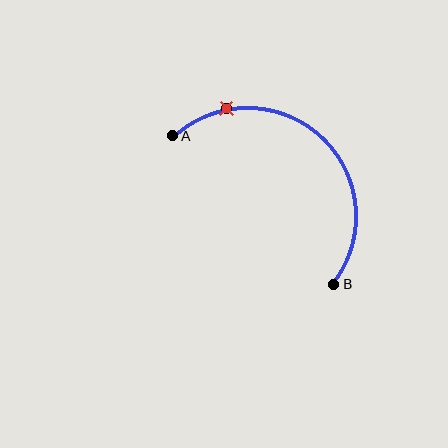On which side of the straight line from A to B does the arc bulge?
The arc bulges above and to the right of the straight line connecting A and B.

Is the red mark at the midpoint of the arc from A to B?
No. The red mark lies on the arc but is closer to endpoint A. The arc midpoint would be at the point on the curve equidistant along the arc from both A and B.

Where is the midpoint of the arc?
The arc midpoint is the point on the curve farthest from the straight line joining A and B. It sits above and to the right of that line.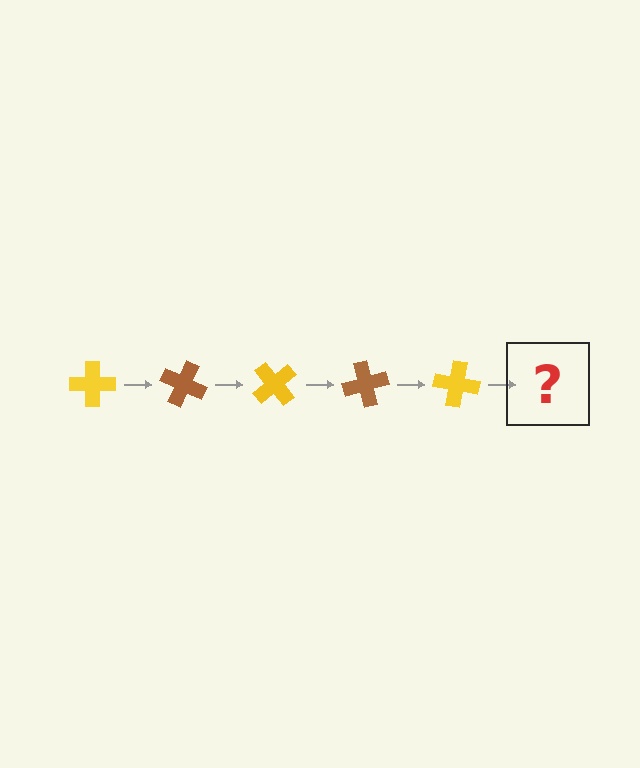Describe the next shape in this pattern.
It should be a brown cross, rotated 125 degrees from the start.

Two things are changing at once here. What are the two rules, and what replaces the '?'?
The two rules are that it rotates 25 degrees each step and the color cycles through yellow and brown. The '?' should be a brown cross, rotated 125 degrees from the start.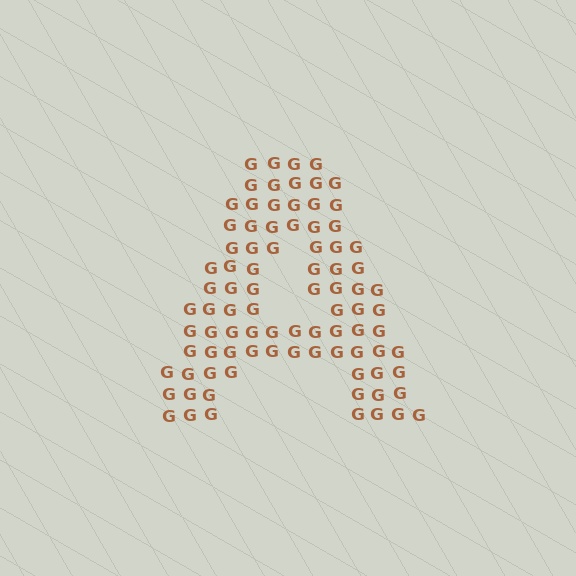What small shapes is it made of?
It is made of small letter G's.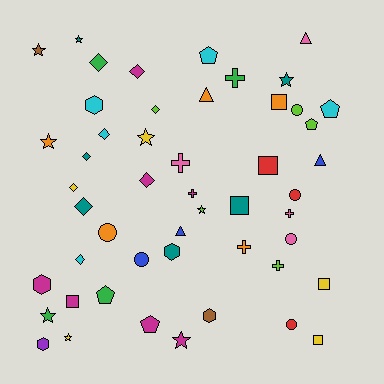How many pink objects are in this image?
There are 4 pink objects.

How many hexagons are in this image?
There are 5 hexagons.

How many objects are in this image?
There are 50 objects.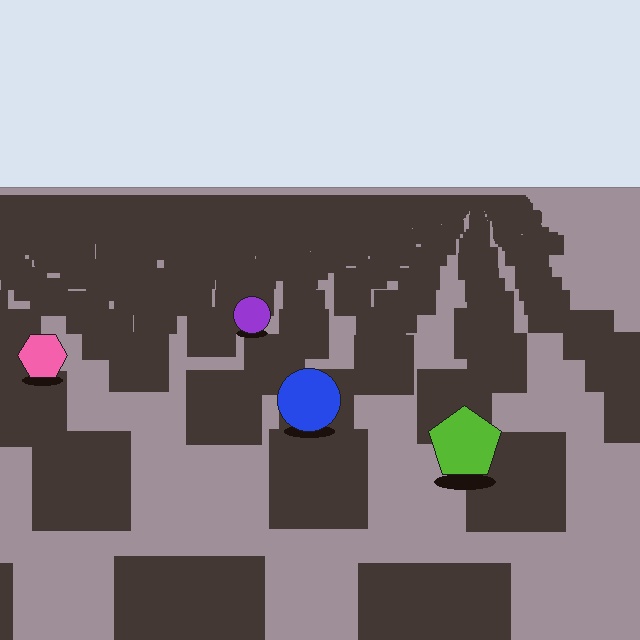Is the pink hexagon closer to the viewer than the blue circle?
No. The blue circle is closer — you can tell from the texture gradient: the ground texture is coarser near it.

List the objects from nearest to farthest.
From nearest to farthest: the lime pentagon, the blue circle, the pink hexagon, the purple circle.